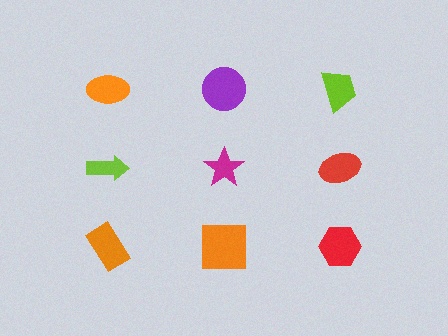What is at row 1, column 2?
A purple circle.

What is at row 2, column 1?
A lime arrow.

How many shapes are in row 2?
3 shapes.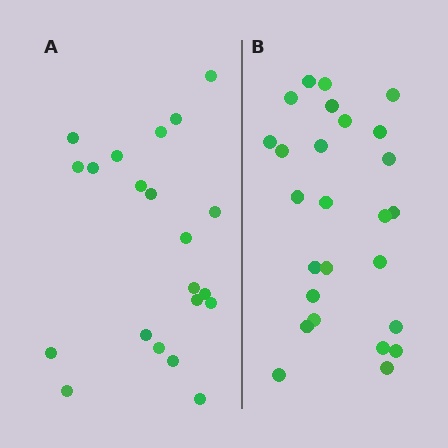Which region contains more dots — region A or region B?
Region B (the right region) has more dots.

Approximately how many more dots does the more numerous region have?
Region B has about 5 more dots than region A.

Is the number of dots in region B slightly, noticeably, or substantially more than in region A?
Region B has only slightly more — the two regions are fairly close. The ratio is roughly 1.2 to 1.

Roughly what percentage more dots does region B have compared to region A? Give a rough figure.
About 25% more.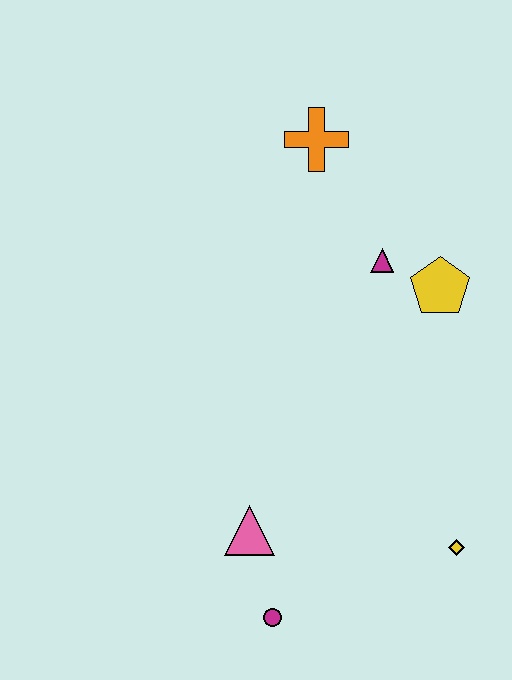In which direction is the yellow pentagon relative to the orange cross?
The yellow pentagon is below the orange cross.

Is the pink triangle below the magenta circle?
No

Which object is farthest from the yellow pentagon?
The magenta circle is farthest from the yellow pentagon.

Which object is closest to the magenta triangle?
The yellow pentagon is closest to the magenta triangle.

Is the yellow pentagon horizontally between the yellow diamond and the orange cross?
Yes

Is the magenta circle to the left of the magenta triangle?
Yes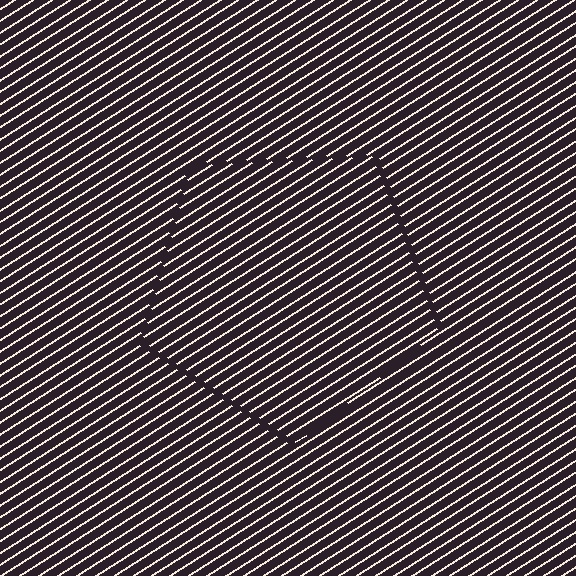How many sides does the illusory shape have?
5 sides — the line-ends trace a pentagon.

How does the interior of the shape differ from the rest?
The interior of the shape contains the same grating, shifted by half a period — the contour is defined by the phase discontinuity where line-ends from the inner and outer gratings abut.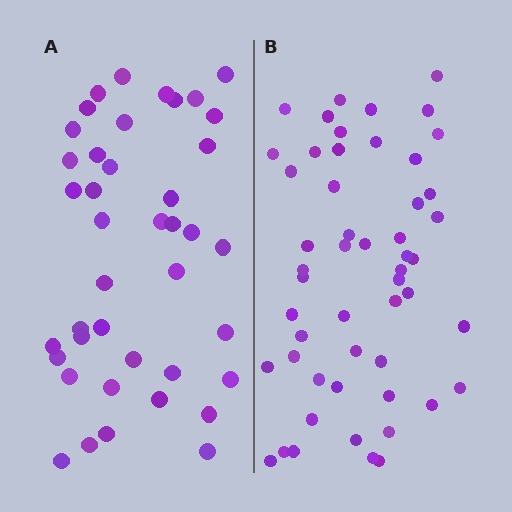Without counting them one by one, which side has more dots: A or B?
Region B (the right region) has more dots.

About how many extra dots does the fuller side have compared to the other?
Region B has roughly 12 or so more dots than region A.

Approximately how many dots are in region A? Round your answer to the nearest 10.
About 40 dots. (The exact count is 41, which rounds to 40.)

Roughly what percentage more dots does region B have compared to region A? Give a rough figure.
About 25% more.